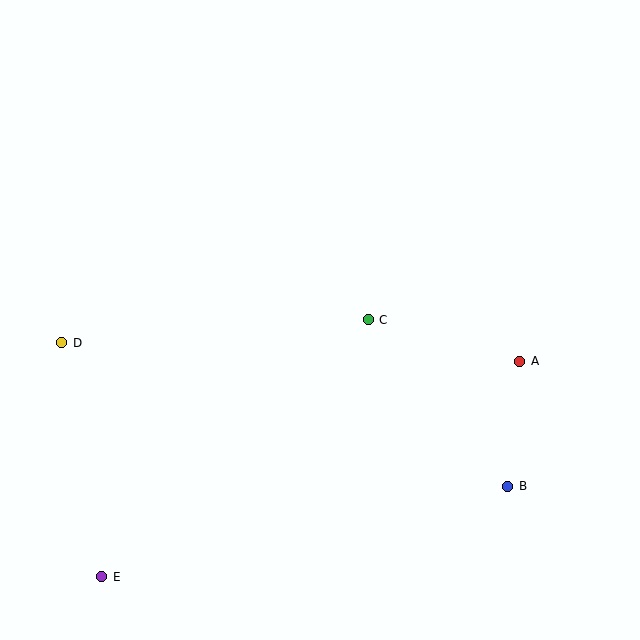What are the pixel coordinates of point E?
Point E is at (102, 577).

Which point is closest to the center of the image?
Point C at (368, 320) is closest to the center.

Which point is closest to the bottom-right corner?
Point B is closest to the bottom-right corner.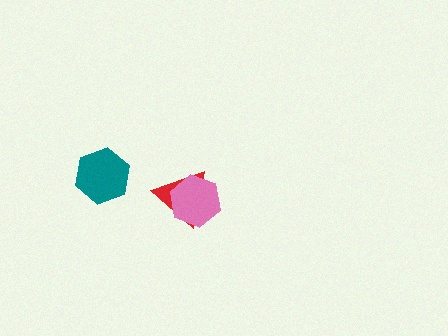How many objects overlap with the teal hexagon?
0 objects overlap with the teal hexagon.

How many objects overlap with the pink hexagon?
1 object overlaps with the pink hexagon.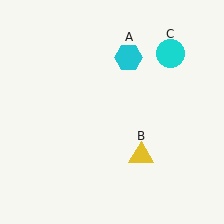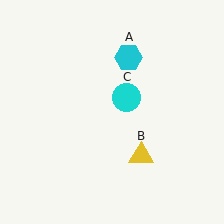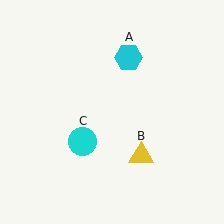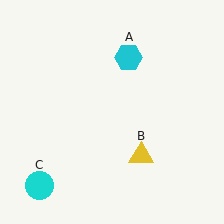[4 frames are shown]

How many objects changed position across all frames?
1 object changed position: cyan circle (object C).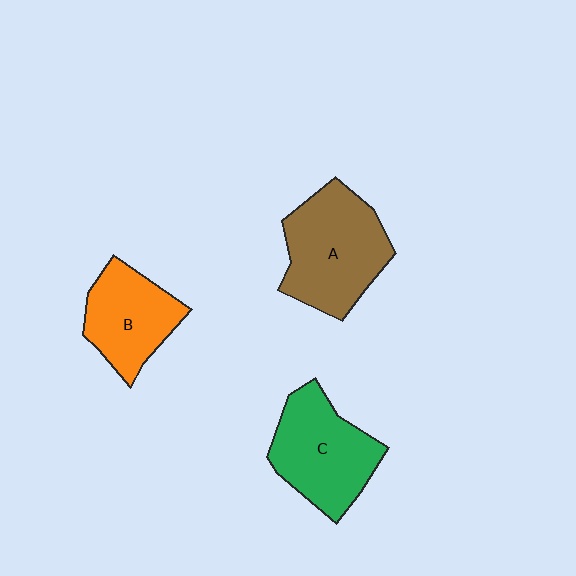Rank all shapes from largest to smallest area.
From largest to smallest: A (brown), C (green), B (orange).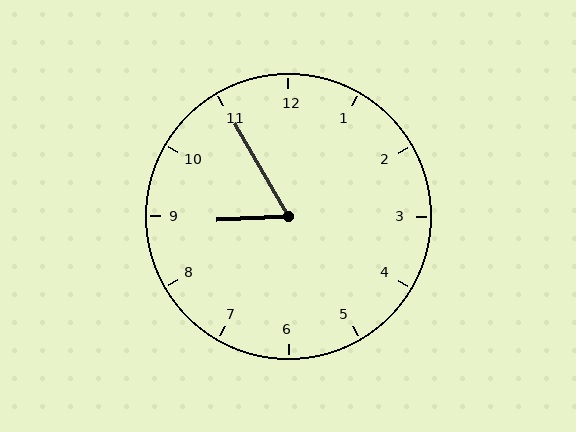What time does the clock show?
8:55.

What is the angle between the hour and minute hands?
Approximately 62 degrees.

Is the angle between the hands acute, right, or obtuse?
It is acute.